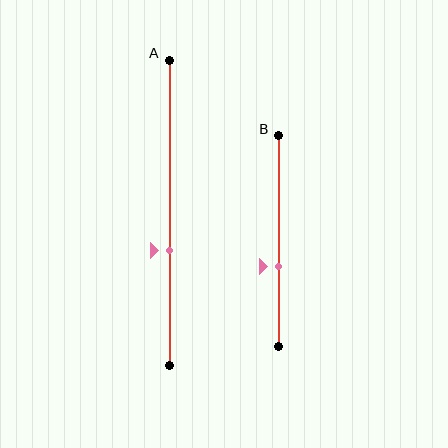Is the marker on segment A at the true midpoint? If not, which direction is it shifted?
No, the marker on segment A is shifted downward by about 12% of the segment length.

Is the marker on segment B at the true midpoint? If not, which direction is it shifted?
No, the marker on segment B is shifted downward by about 12% of the segment length.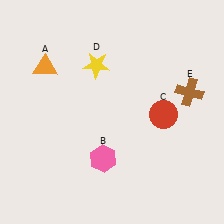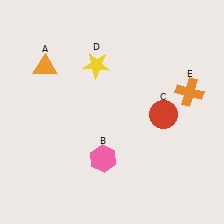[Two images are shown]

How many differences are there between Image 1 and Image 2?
There is 1 difference between the two images.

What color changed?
The cross (E) changed from brown in Image 1 to orange in Image 2.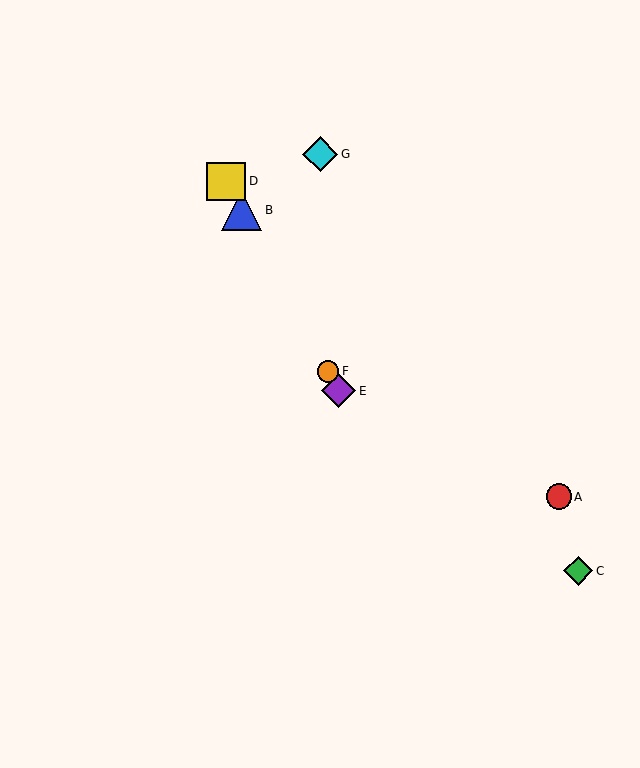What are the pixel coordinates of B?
Object B is at (242, 210).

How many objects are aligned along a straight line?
4 objects (B, D, E, F) are aligned along a straight line.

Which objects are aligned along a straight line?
Objects B, D, E, F are aligned along a straight line.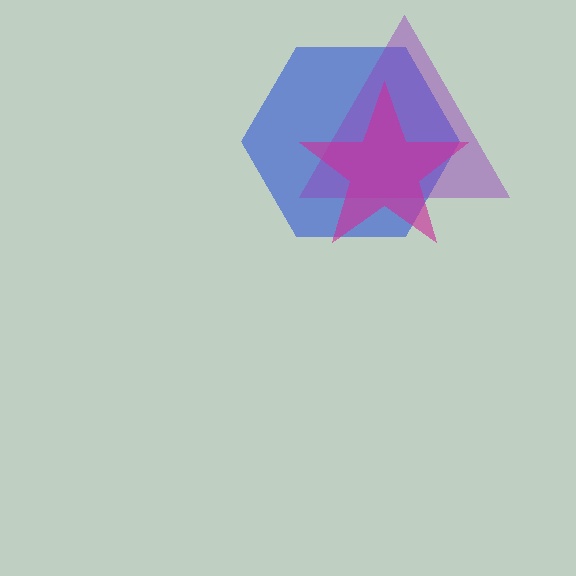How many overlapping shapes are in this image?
There are 3 overlapping shapes in the image.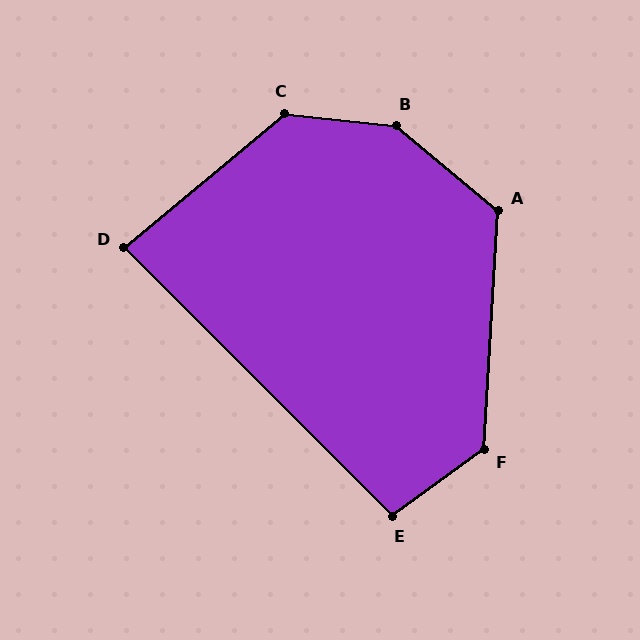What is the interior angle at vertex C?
Approximately 134 degrees (obtuse).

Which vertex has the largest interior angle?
B, at approximately 146 degrees.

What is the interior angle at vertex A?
Approximately 127 degrees (obtuse).